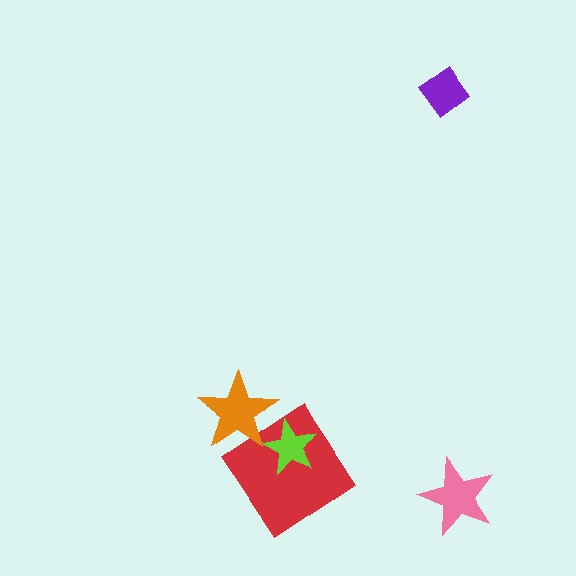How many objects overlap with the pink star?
0 objects overlap with the pink star.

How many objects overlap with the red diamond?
2 objects overlap with the red diamond.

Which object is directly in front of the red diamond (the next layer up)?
The orange star is directly in front of the red diamond.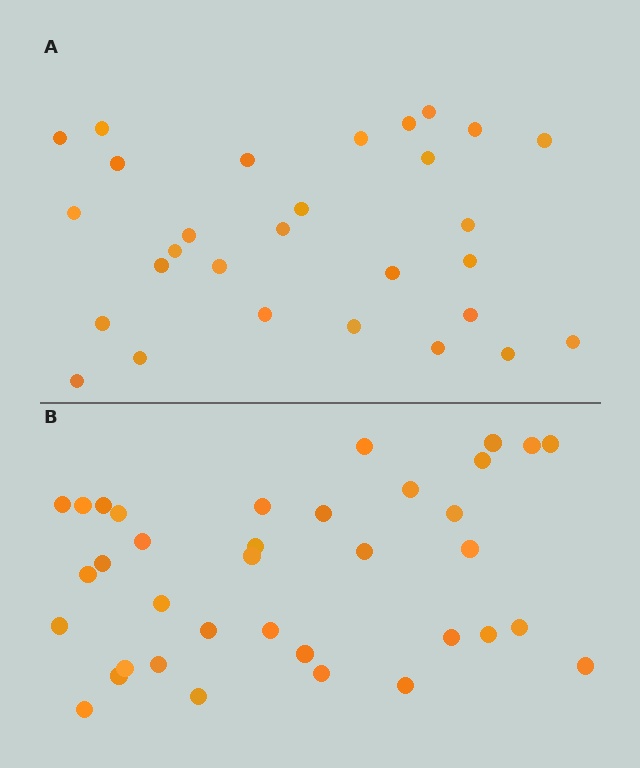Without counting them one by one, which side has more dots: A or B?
Region B (the bottom region) has more dots.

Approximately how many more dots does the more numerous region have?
Region B has roughly 8 or so more dots than region A.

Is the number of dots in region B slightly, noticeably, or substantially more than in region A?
Region B has only slightly more — the two regions are fairly close. The ratio is roughly 1.2 to 1.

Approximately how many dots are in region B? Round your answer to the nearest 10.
About 40 dots. (The exact count is 36, which rounds to 40.)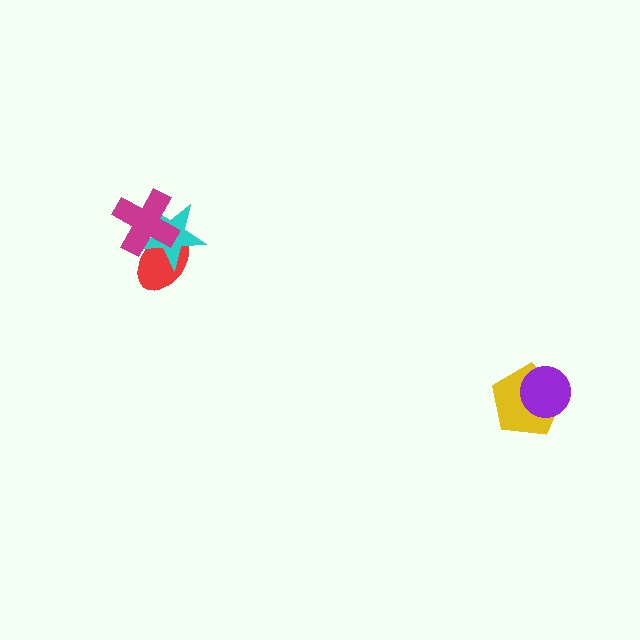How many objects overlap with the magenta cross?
2 objects overlap with the magenta cross.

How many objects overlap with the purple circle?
1 object overlaps with the purple circle.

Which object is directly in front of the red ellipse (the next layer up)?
The cyan star is directly in front of the red ellipse.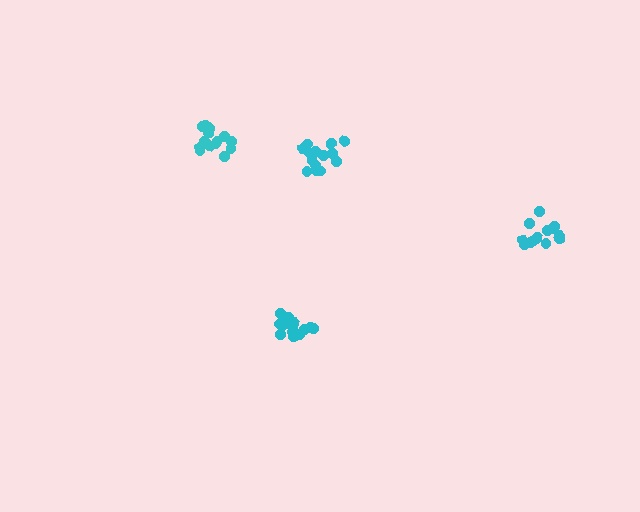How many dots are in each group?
Group 1: 14 dots, Group 2: 14 dots, Group 3: 15 dots, Group 4: 15 dots (58 total).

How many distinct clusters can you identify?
There are 4 distinct clusters.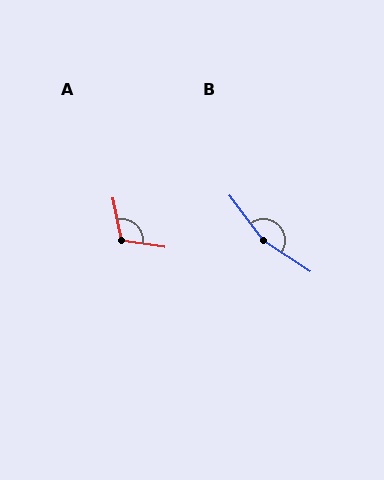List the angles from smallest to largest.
A (109°), B (160°).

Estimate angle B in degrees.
Approximately 160 degrees.